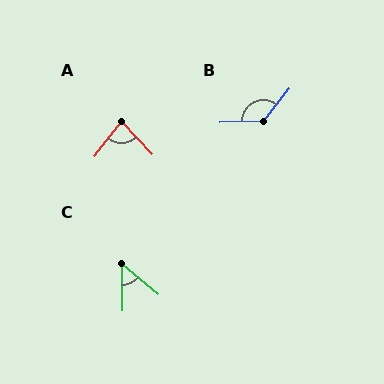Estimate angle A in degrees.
Approximately 81 degrees.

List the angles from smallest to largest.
C (49°), A (81°), B (130°).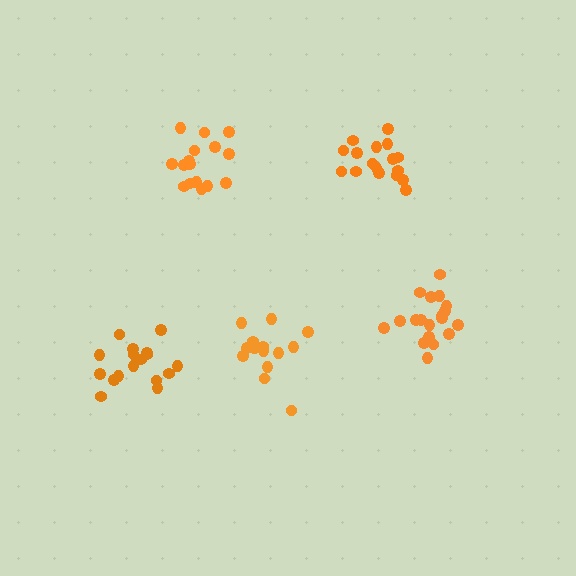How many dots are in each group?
Group 1: 17 dots, Group 2: 17 dots, Group 3: 19 dots, Group 4: 14 dots, Group 5: 16 dots (83 total).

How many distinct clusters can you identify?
There are 5 distinct clusters.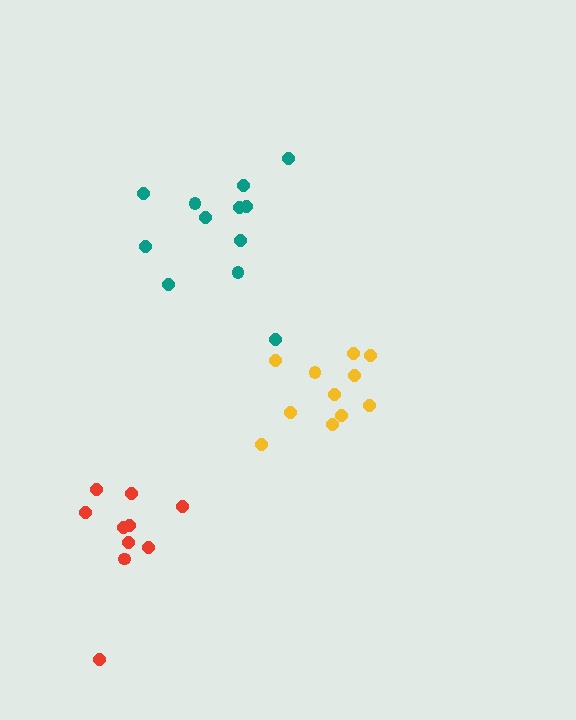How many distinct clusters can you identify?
There are 3 distinct clusters.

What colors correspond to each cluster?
The clusters are colored: red, teal, yellow.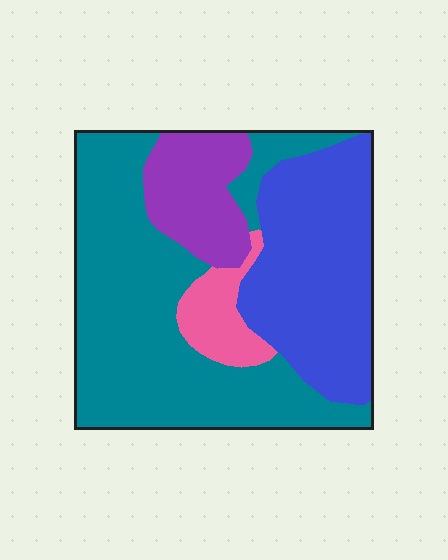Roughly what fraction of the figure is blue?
Blue covers 31% of the figure.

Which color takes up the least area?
Pink, at roughly 5%.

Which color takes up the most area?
Teal, at roughly 50%.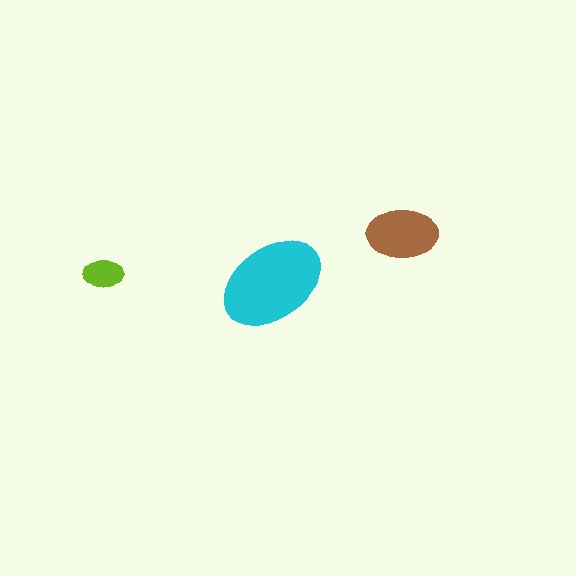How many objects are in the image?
There are 3 objects in the image.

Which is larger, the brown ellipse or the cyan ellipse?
The cyan one.